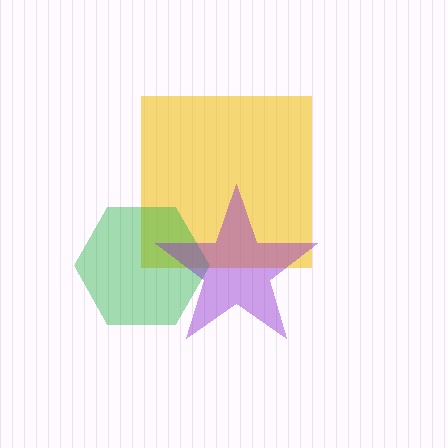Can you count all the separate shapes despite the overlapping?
Yes, there are 3 separate shapes.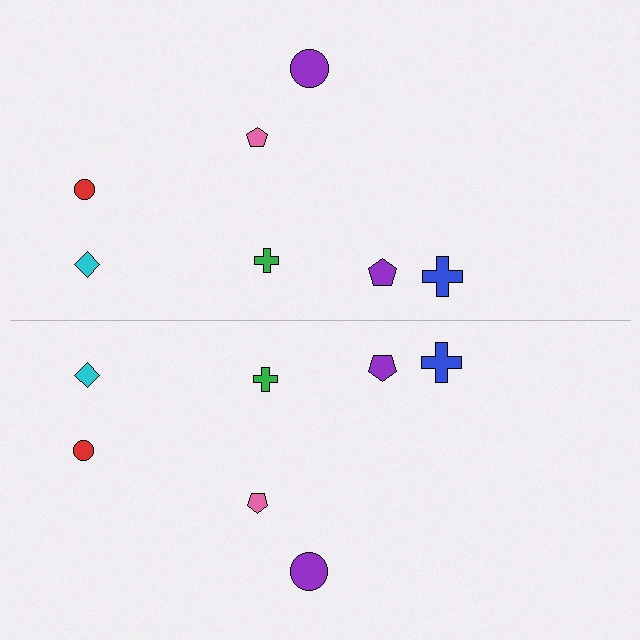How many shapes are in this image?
There are 14 shapes in this image.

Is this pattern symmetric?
Yes, this pattern has bilateral (reflection) symmetry.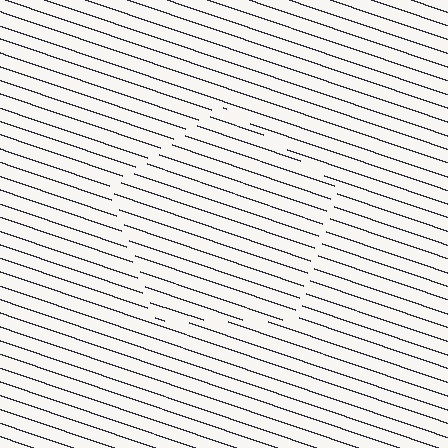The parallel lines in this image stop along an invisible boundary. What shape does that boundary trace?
An illusory pentagon. The interior of the shape contains the same grating, shifted by half a period — the contour is defined by the phase discontinuity where line-ends from the inner and outer gratings abut.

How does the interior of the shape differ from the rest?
The interior of the shape contains the same grating, shifted by half a period — the contour is defined by the phase discontinuity where line-ends from the inner and outer gratings abut.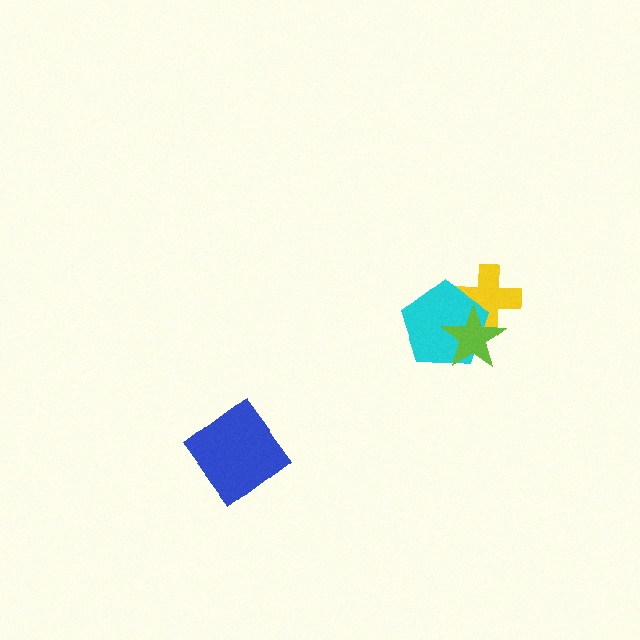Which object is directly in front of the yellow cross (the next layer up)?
The cyan pentagon is directly in front of the yellow cross.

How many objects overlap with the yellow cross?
2 objects overlap with the yellow cross.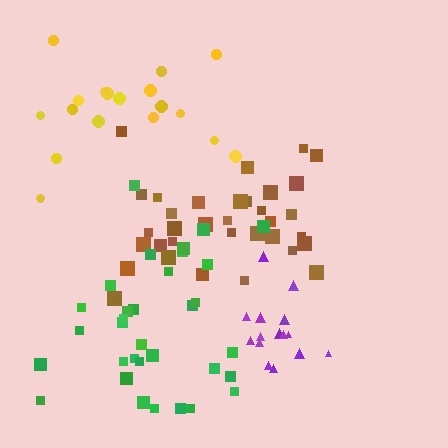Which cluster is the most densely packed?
Purple.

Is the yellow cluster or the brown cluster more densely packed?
Brown.